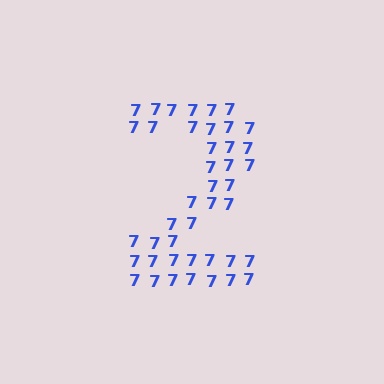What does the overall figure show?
The overall figure shows the digit 2.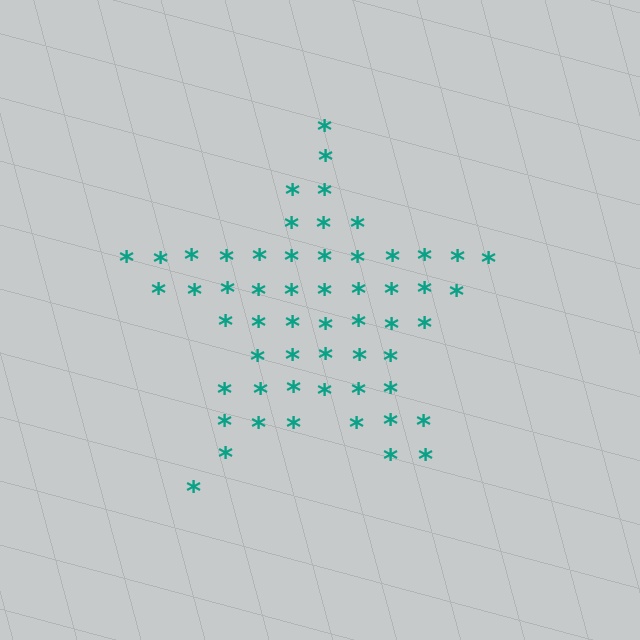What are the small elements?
The small elements are asterisks.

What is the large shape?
The large shape is a star.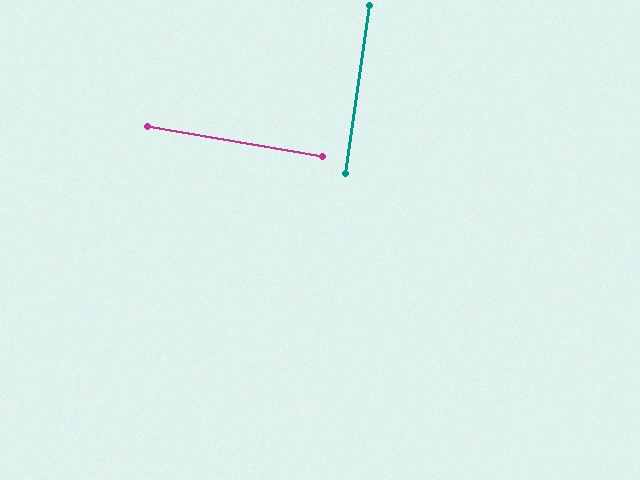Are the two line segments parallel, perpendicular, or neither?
Perpendicular — they meet at approximately 89°.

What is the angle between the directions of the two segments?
Approximately 89 degrees.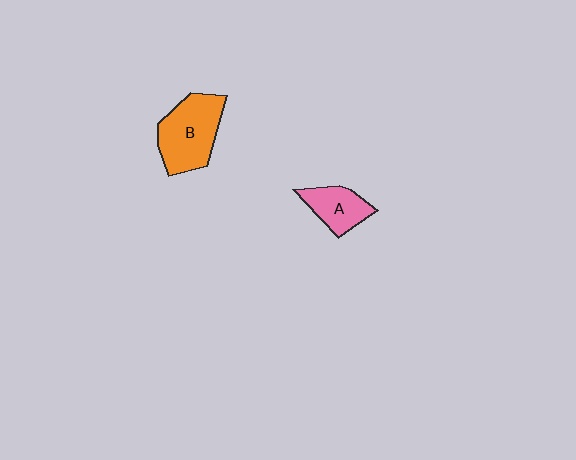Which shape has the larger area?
Shape B (orange).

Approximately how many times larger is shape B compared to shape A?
Approximately 1.7 times.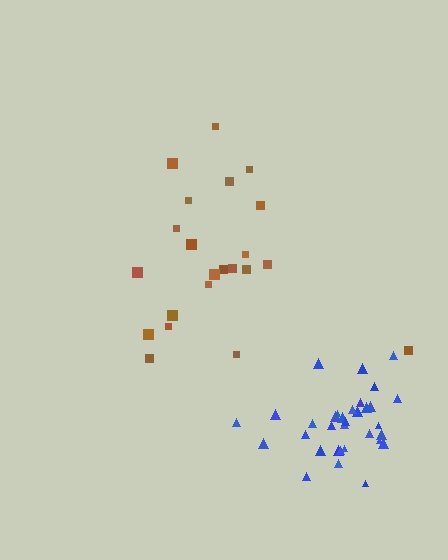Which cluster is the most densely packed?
Blue.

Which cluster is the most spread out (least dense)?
Brown.